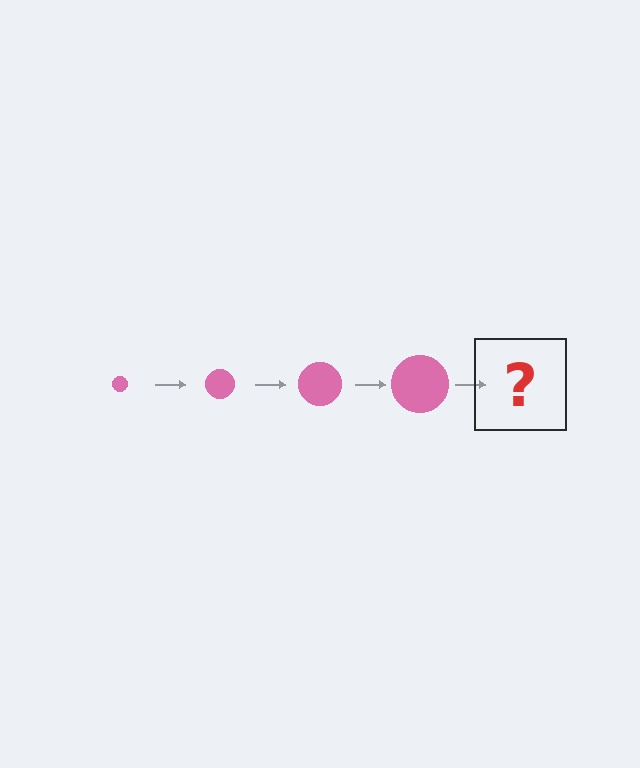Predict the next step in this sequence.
The next step is a pink circle, larger than the previous one.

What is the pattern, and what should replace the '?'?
The pattern is that the circle gets progressively larger each step. The '?' should be a pink circle, larger than the previous one.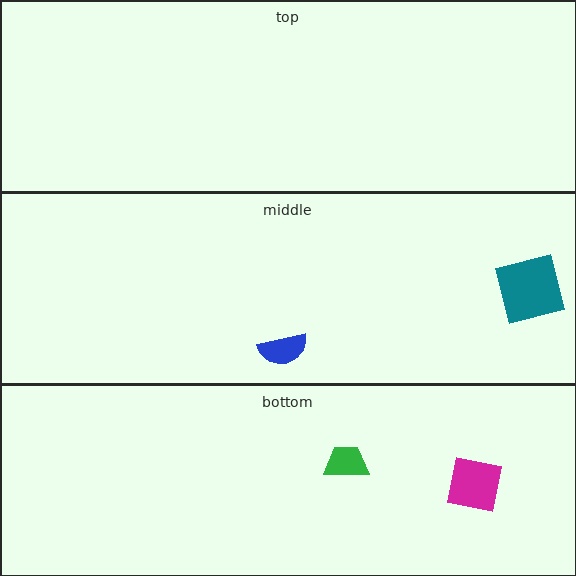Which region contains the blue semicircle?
The middle region.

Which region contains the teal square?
The middle region.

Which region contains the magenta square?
The bottom region.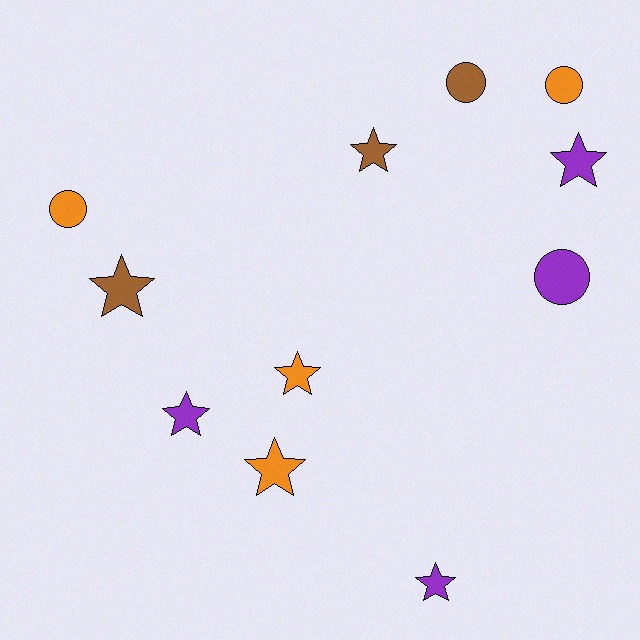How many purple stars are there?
There are 3 purple stars.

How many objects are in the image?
There are 11 objects.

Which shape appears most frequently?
Star, with 7 objects.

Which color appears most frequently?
Orange, with 4 objects.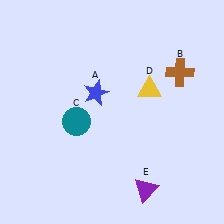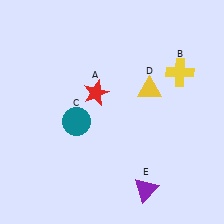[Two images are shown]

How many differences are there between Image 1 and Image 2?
There are 2 differences between the two images.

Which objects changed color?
A changed from blue to red. B changed from brown to yellow.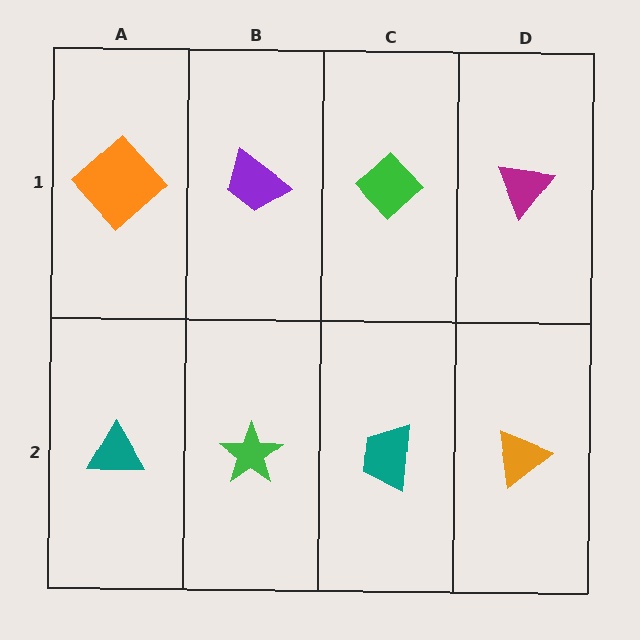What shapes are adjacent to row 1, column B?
A green star (row 2, column B), an orange diamond (row 1, column A), a green diamond (row 1, column C).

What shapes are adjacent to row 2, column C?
A green diamond (row 1, column C), a green star (row 2, column B), an orange triangle (row 2, column D).